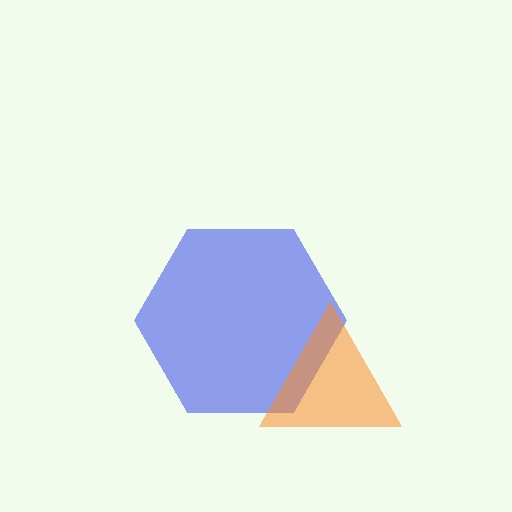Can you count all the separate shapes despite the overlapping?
Yes, there are 2 separate shapes.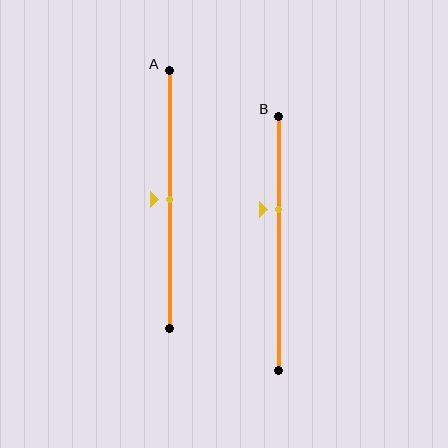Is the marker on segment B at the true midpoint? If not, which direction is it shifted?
No, the marker on segment B is shifted upward by about 13% of the segment length.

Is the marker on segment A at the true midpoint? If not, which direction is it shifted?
Yes, the marker on segment A is at the true midpoint.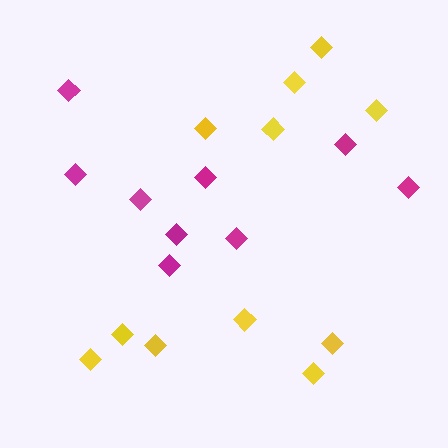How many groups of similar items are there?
There are 2 groups: one group of yellow diamonds (11) and one group of magenta diamonds (9).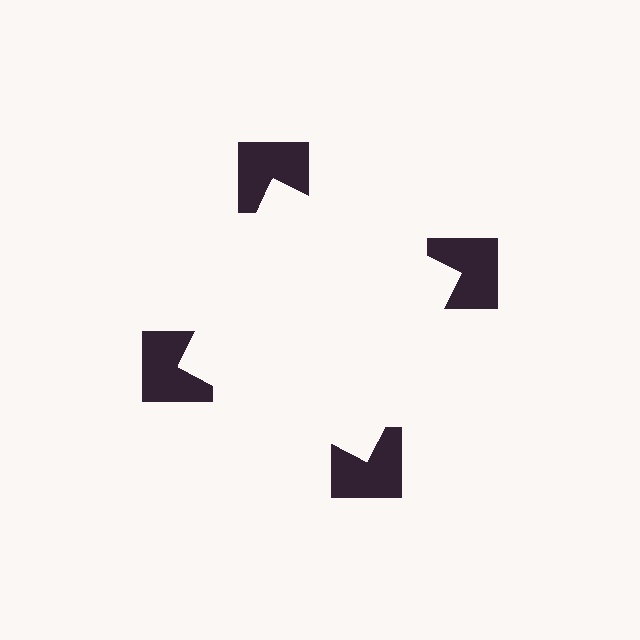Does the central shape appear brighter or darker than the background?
It typically appears slightly brighter than the background, even though no actual brightness change is drawn.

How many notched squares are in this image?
There are 4 — one at each vertex of the illusory square.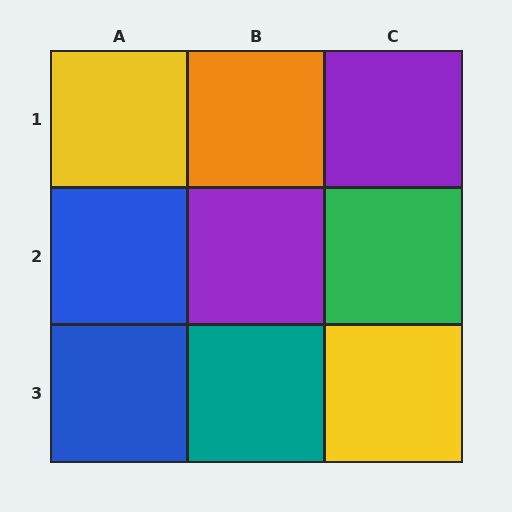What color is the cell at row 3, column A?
Blue.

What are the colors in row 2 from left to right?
Blue, purple, green.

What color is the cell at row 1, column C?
Purple.